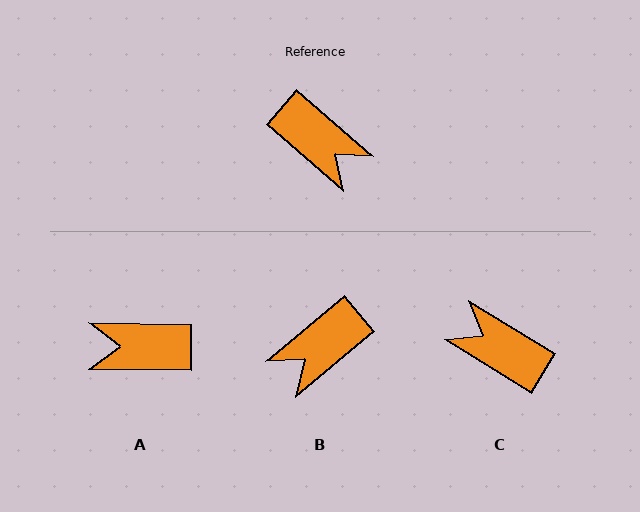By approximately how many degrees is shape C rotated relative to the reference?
Approximately 171 degrees clockwise.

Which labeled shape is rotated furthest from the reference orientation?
C, about 171 degrees away.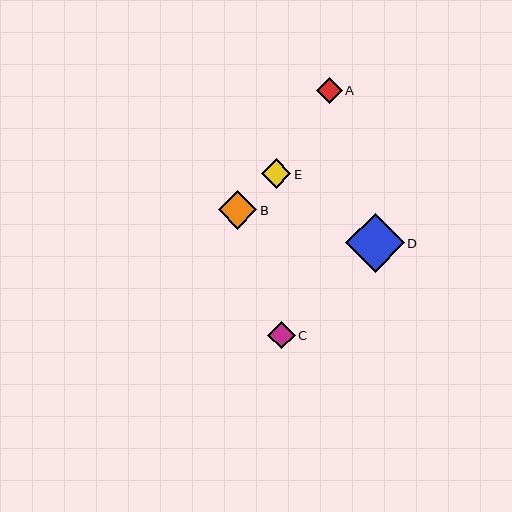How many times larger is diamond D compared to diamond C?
Diamond D is approximately 2.1 times the size of diamond C.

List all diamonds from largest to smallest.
From largest to smallest: D, B, E, C, A.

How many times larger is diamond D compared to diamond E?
Diamond D is approximately 2.0 times the size of diamond E.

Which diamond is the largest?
Diamond D is the largest with a size of approximately 58 pixels.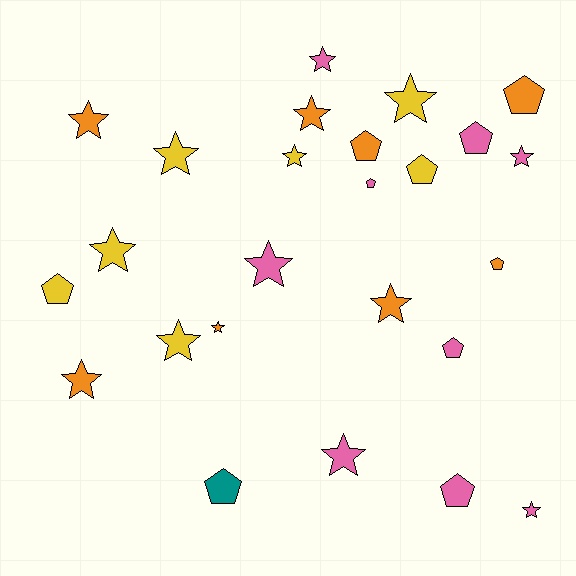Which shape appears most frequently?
Star, with 15 objects.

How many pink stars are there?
There are 5 pink stars.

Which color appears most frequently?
Pink, with 9 objects.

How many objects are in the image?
There are 25 objects.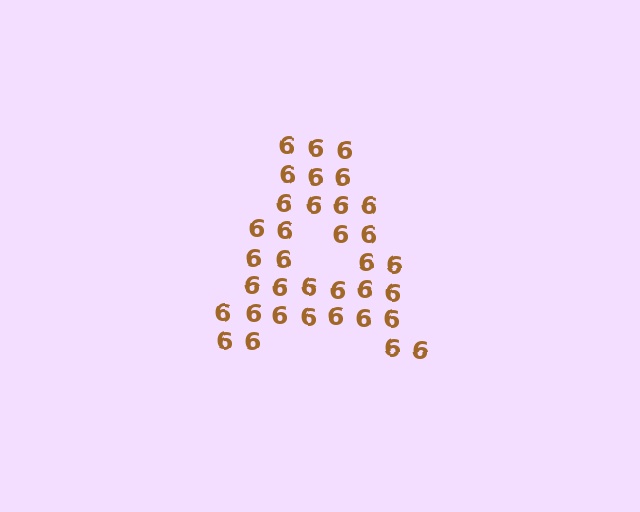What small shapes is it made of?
It is made of small digit 6's.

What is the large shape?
The large shape is the letter A.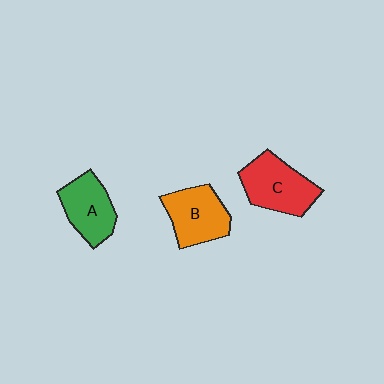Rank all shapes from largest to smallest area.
From largest to smallest: C (red), B (orange), A (green).